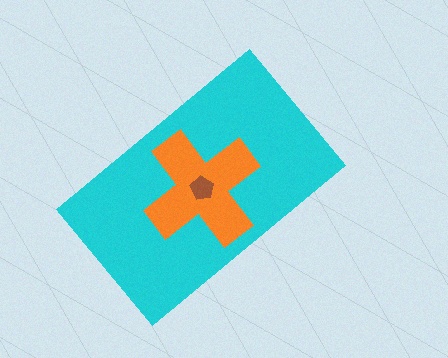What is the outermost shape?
The cyan rectangle.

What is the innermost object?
The brown pentagon.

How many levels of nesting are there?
3.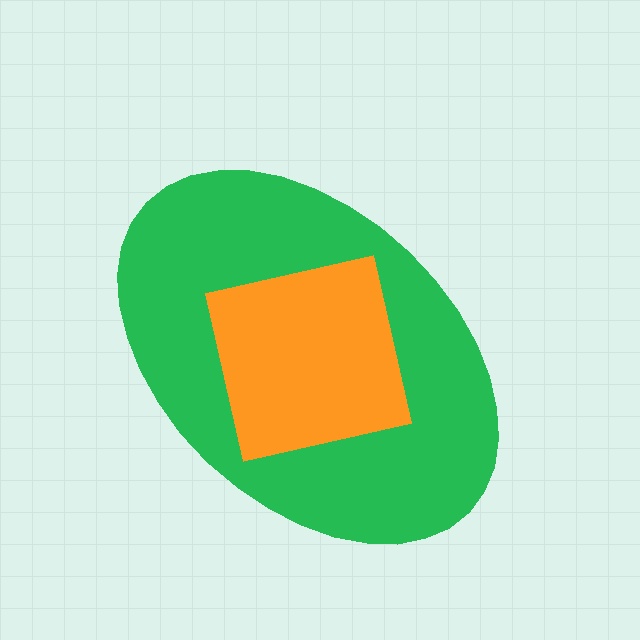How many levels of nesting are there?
2.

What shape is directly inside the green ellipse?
The orange square.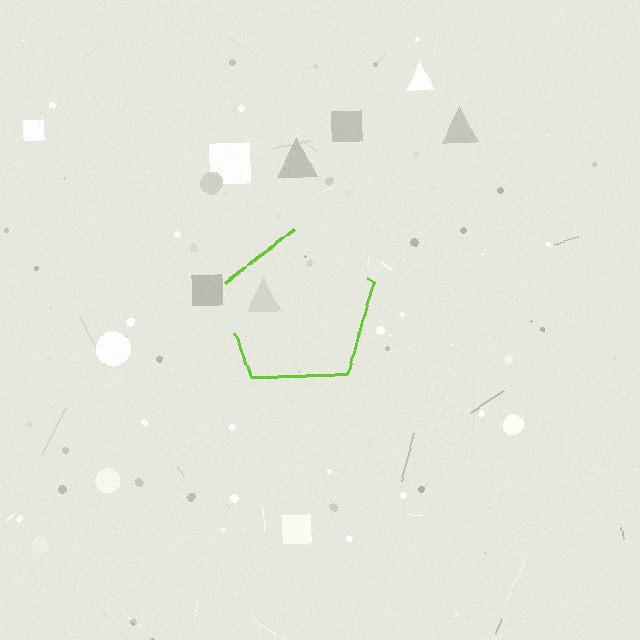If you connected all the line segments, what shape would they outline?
They would outline a pentagon.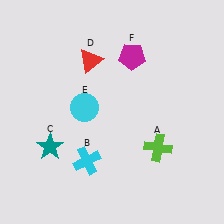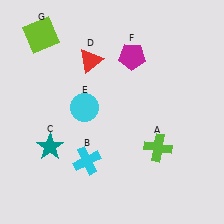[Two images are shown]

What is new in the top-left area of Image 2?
A lime square (G) was added in the top-left area of Image 2.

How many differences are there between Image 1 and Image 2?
There is 1 difference between the two images.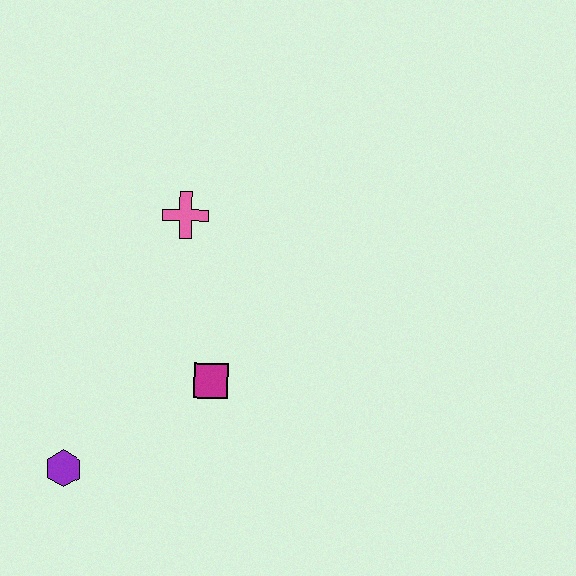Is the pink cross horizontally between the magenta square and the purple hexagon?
Yes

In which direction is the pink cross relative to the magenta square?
The pink cross is above the magenta square.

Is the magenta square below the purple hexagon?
No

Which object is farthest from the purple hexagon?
The pink cross is farthest from the purple hexagon.